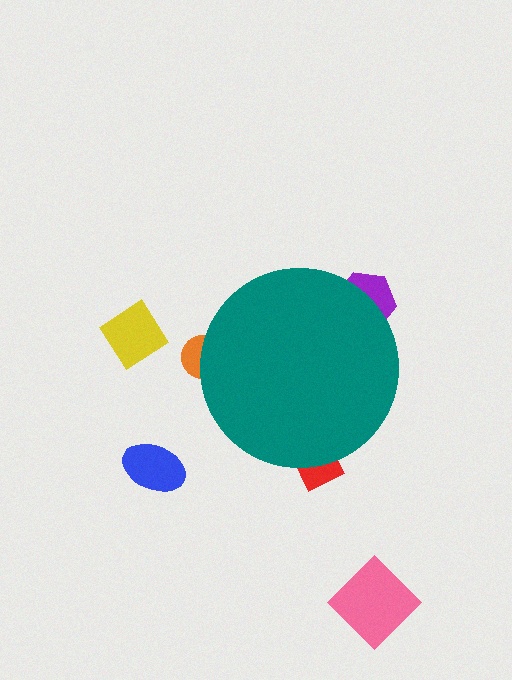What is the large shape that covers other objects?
A teal circle.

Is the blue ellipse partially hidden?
No, the blue ellipse is fully visible.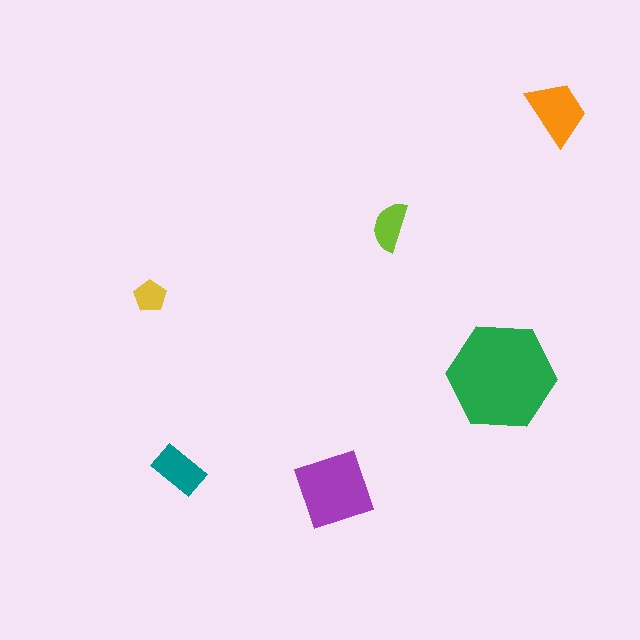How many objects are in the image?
There are 6 objects in the image.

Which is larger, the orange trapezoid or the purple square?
The purple square.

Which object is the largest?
The green hexagon.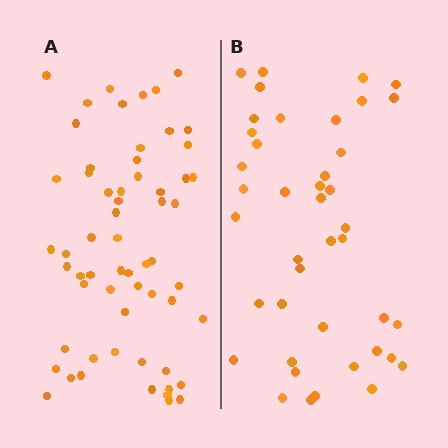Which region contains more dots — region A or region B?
Region A (the left region) has more dots.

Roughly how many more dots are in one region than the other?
Region A has approximately 20 more dots than region B.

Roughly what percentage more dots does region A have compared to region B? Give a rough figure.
About 45% more.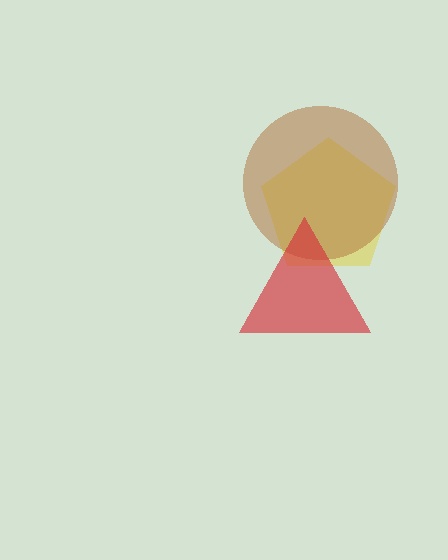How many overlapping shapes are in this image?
There are 3 overlapping shapes in the image.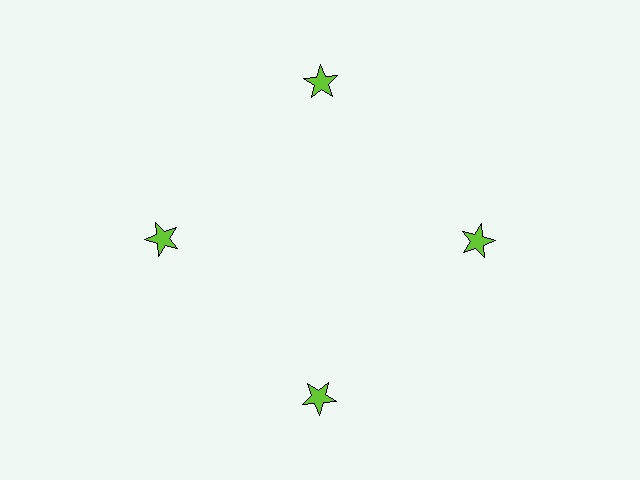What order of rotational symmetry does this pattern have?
This pattern has 4-fold rotational symmetry.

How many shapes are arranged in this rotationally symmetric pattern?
There are 4 shapes, arranged in 4 groups of 1.